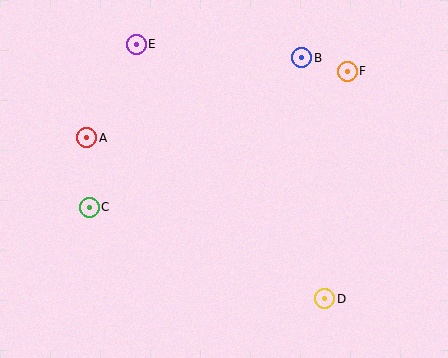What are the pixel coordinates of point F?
Point F is at (347, 71).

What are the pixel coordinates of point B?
Point B is at (302, 58).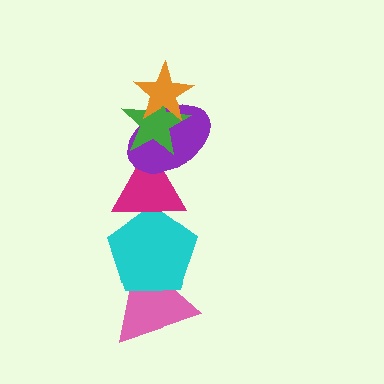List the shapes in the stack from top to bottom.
From top to bottom: the orange star, the green star, the purple ellipse, the magenta triangle, the cyan pentagon, the pink triangle.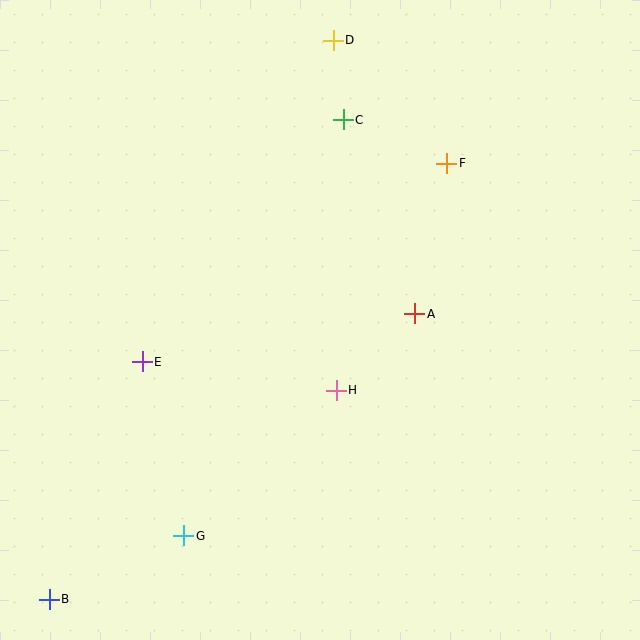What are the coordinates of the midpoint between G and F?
The midpoint between G and F is at (315, 350).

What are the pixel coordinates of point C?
Point C is at (343, 120).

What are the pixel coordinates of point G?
Point G is at (184, 536).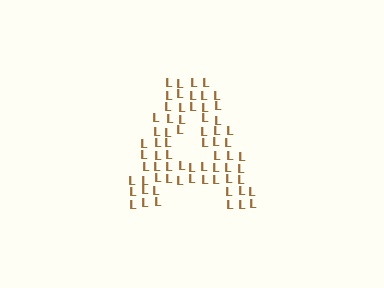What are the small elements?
The small elements are letter L's.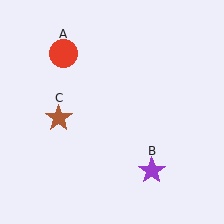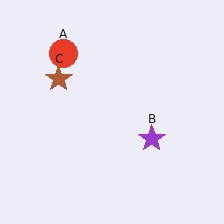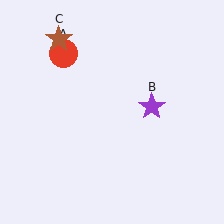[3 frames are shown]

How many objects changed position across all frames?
2 objects changed position: purple star (object B), brown star (object C).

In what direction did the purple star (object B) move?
The purple star (object B) moved up.